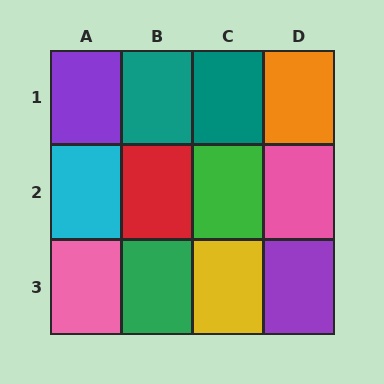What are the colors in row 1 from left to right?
Purple, teal, teal, orange.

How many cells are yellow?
1 cell is yellow.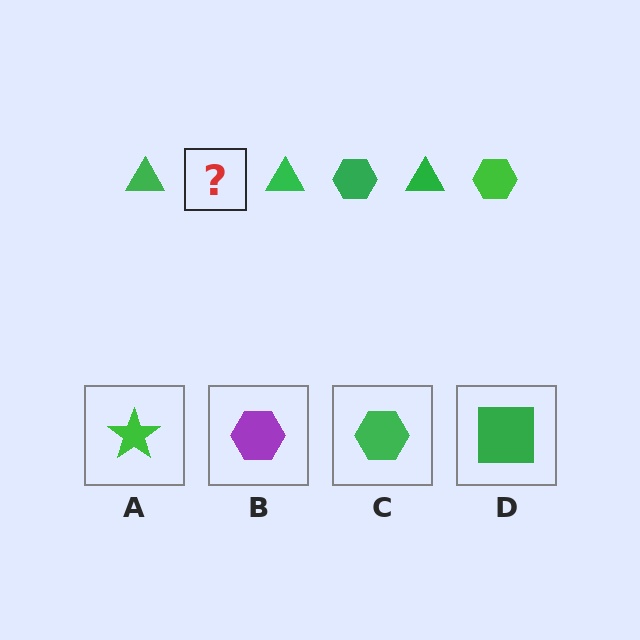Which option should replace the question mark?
Option C.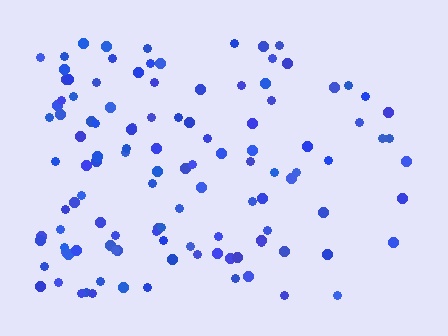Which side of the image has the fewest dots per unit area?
The right.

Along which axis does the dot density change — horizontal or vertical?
Horizontal.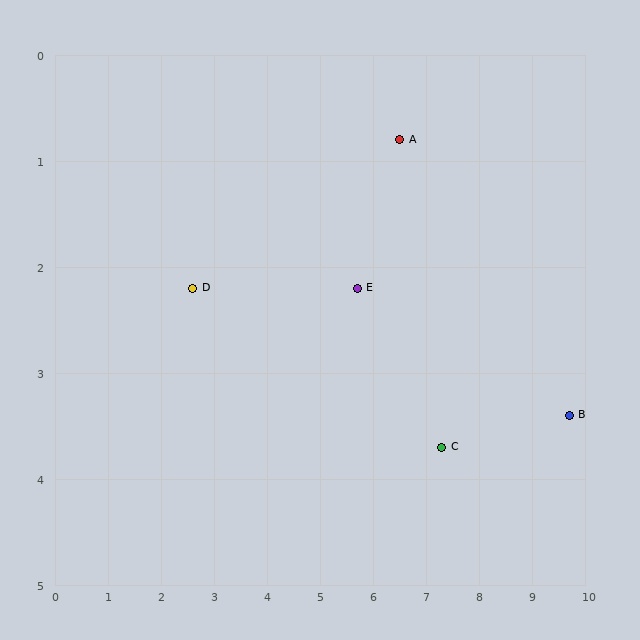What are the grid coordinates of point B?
Point B is at approximately (9.7, 3.4).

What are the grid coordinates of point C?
Point C is at approximately (7.3, 3.7).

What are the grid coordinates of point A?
Point A is at approximately (6.5, 0.8).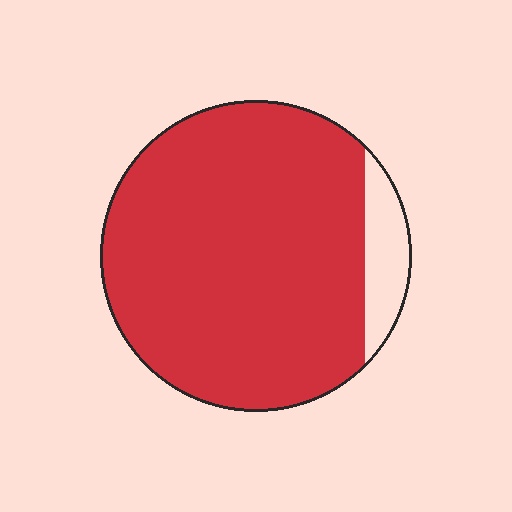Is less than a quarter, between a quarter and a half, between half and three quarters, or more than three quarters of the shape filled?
More than three quarters.